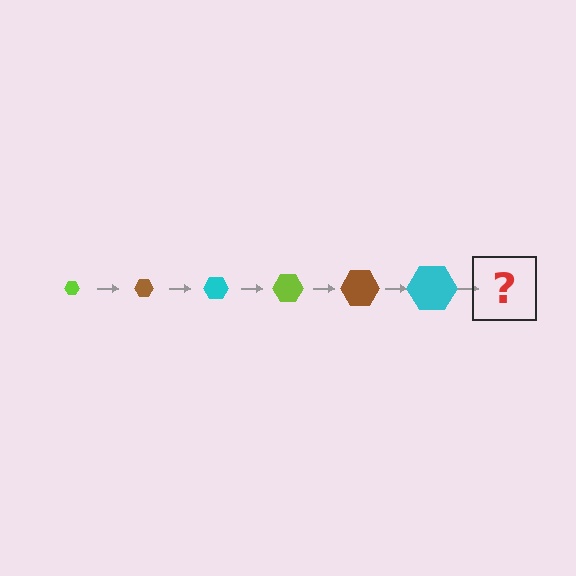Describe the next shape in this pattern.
It should be a lime hexagon, larger than the previous one.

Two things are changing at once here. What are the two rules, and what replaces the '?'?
The two rules are that the hexagon grows larger each step and the color cycles through lime, brown, and cyan. The '?' should be a lime hexagon, larger than the previous one.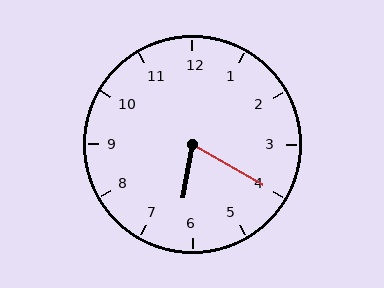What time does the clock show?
6:20.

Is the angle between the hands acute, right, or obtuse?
It is acute.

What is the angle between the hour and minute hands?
Approximately 70 degrees.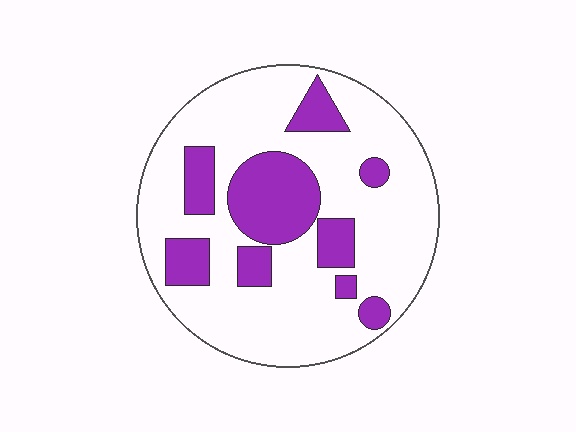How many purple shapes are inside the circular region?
9.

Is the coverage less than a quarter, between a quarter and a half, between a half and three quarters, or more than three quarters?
Between a quarter and a half.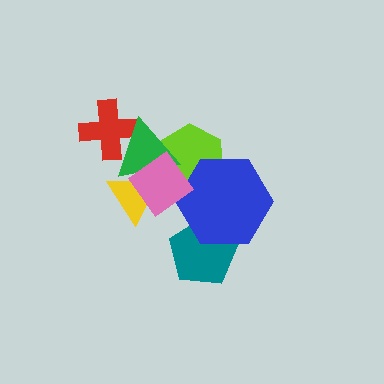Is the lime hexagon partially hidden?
Yes, it is partially covered by another shape.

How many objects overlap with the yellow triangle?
2 objects overlap with the yellow triangle.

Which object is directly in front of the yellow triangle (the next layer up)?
The green triangle is directly in front of the yellow triangle.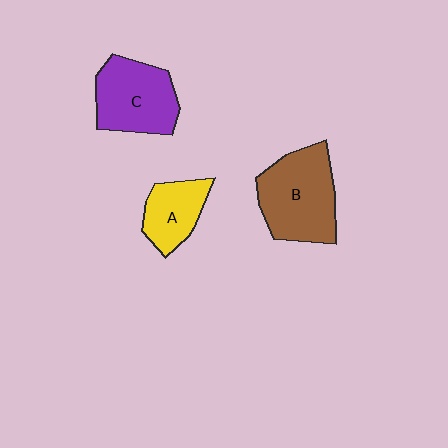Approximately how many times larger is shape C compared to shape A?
Approximately 1.5 times.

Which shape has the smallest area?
Shape A (yellow).